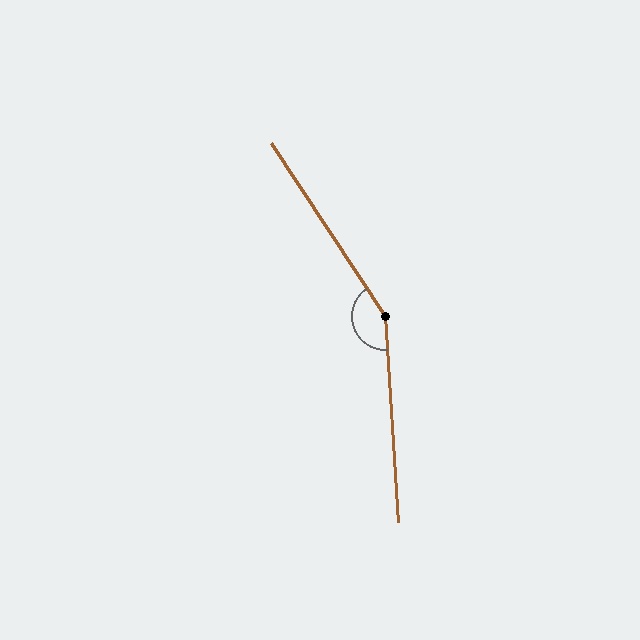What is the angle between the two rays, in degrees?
Approximately 150 degrees.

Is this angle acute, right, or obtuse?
It is obtuse.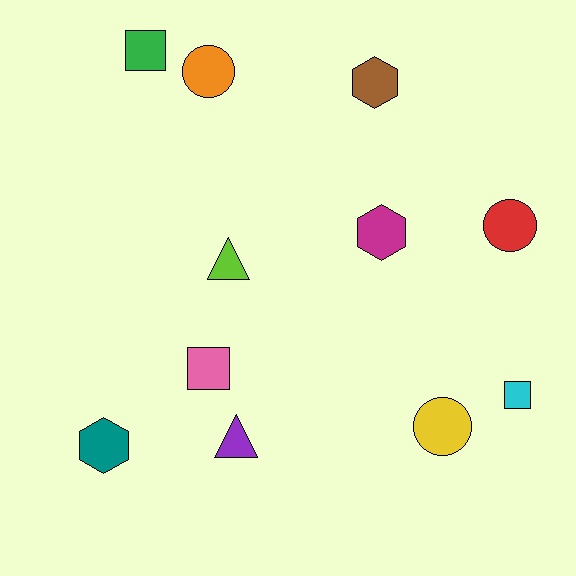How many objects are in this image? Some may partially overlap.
There are 11 objects.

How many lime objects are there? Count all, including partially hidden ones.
There is 1 lime object.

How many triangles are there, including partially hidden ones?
There are 2 triangles.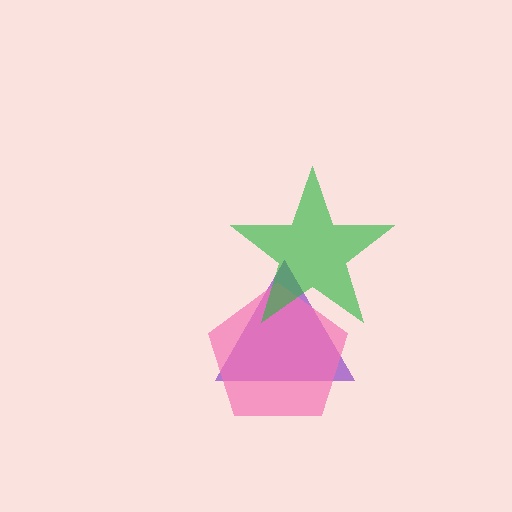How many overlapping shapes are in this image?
There are 3 overlapping shapes in the image.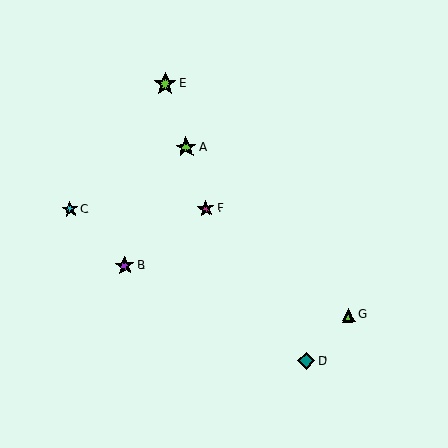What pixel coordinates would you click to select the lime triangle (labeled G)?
Click at (348, 315) to select the lime triangle G.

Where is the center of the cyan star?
The center of the cyan star is at (70, 209).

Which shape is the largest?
The lime star (labeled E) is the largest.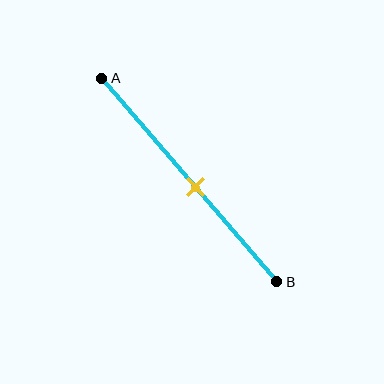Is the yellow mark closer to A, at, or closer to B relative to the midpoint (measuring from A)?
The yellow mark is closer to point B than the midpoint of segment AB.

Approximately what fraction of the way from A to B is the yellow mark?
The yellow mark is approximately 55% of the way from A to B.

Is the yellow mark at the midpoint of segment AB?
No, the mark is at about 55% from A, not at the 50% midpoint.